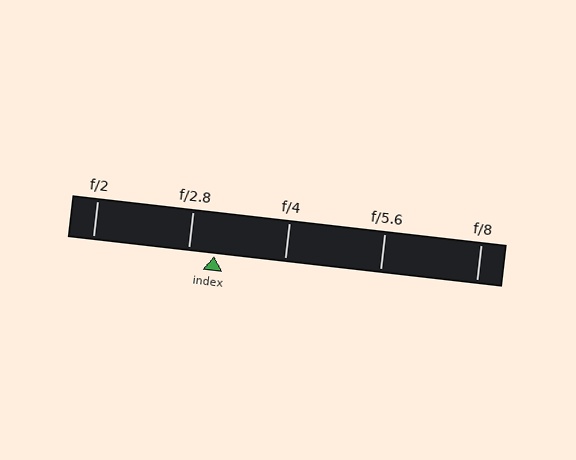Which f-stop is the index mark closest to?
The index mark is closest to f/2.8.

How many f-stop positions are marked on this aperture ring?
There are 5 f-stop positions marked.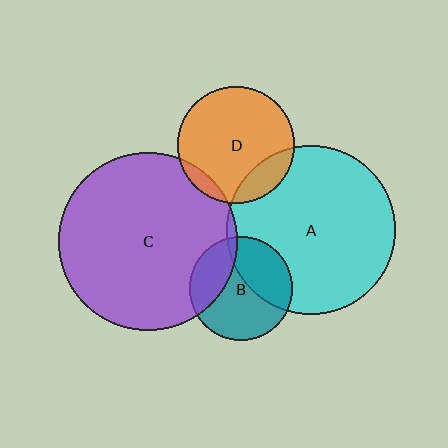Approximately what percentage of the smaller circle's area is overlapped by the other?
Approximately 5%.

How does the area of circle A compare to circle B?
Approximately 2.7 times.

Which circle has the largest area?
Circle C (purple).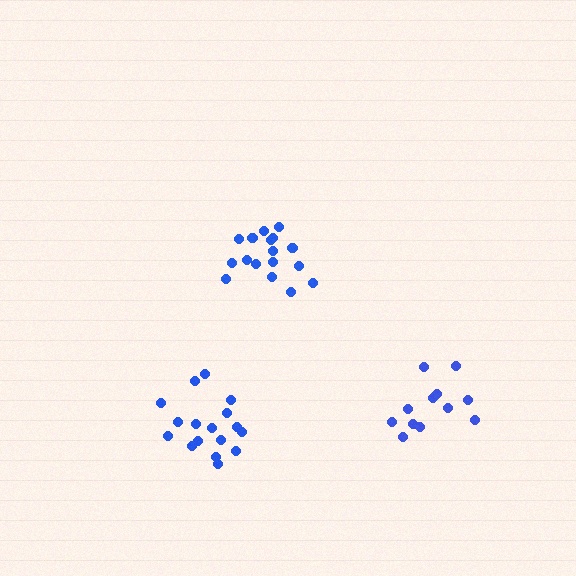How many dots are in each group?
Group 1: 17 dots, Group 2: 13 dots, Group 3: 18 dots (48 total).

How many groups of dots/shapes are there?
There are 3 groups.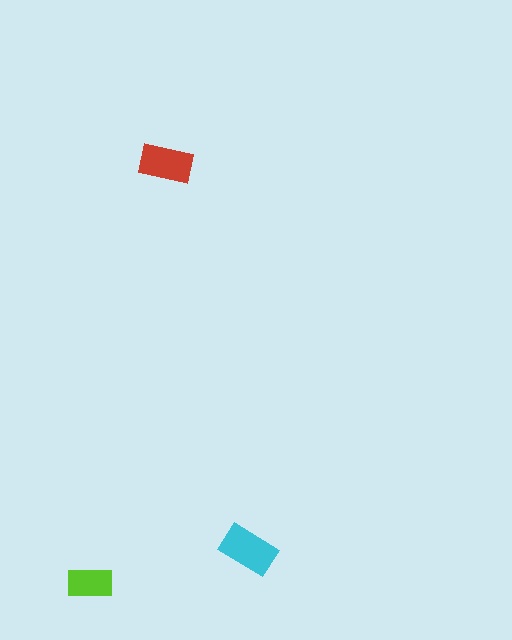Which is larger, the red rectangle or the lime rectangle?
The red one.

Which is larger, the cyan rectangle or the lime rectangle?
The cyan one.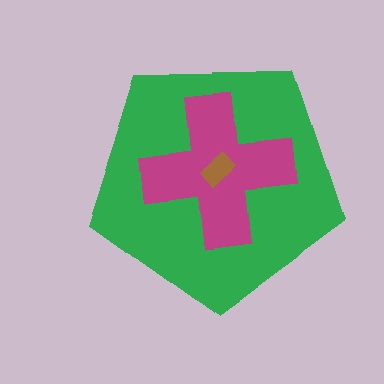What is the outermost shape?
The green pentagon.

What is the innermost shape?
The brown rectangle.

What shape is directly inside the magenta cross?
The brown rectangle.